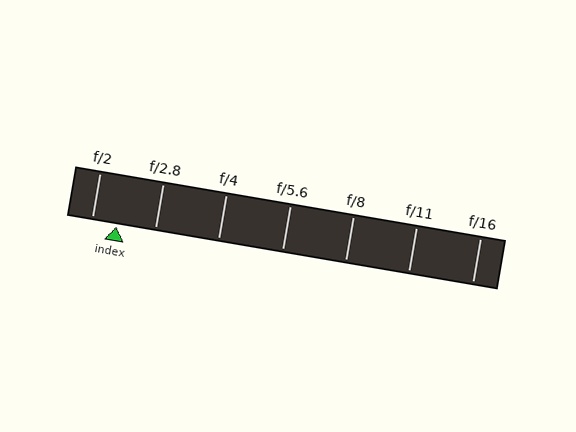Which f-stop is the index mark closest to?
The index mark is closest to f/2.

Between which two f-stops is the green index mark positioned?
The index mark is between f/2 and f/2.8.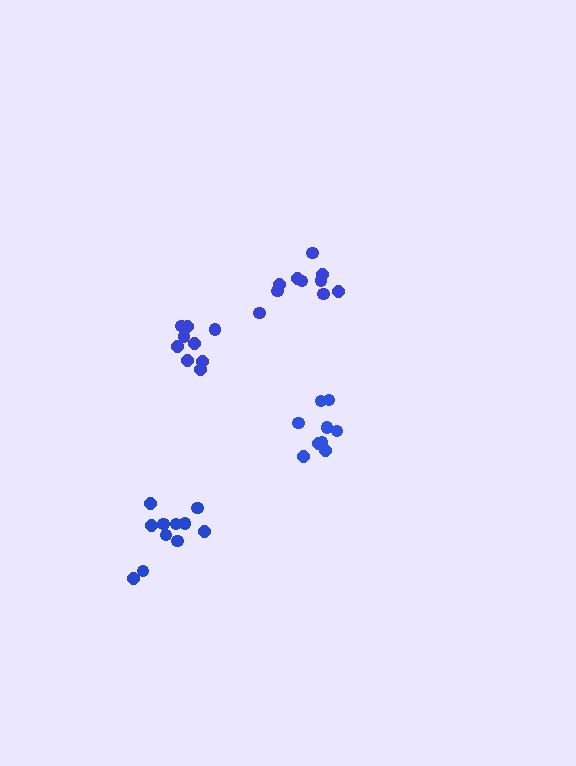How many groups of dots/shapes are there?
There are 4 groups.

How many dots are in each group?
Group 1: 9 dots, Group 2: 9 dots, Group 3: 10 dots, Group 4: 11 dots (39 total).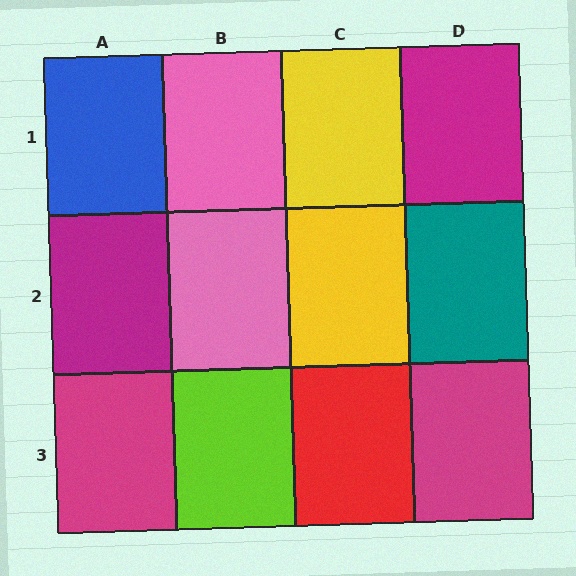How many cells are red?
1 cell is red.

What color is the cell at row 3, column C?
Red.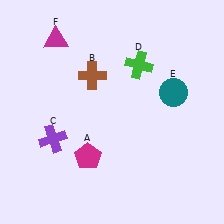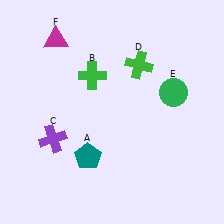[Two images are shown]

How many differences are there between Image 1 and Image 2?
There are 3 differences between the two images.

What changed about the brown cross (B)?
In Image 1, B is brown. In Image 2, it changed to green.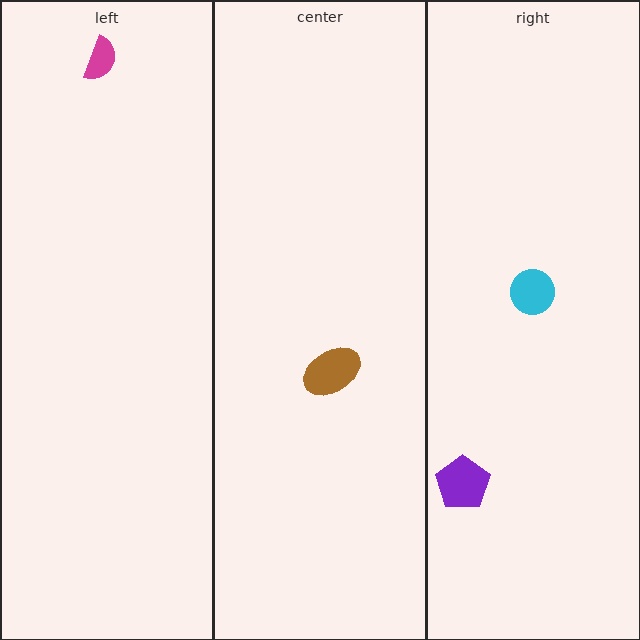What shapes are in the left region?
The magenta semicircle.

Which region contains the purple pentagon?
The right region.